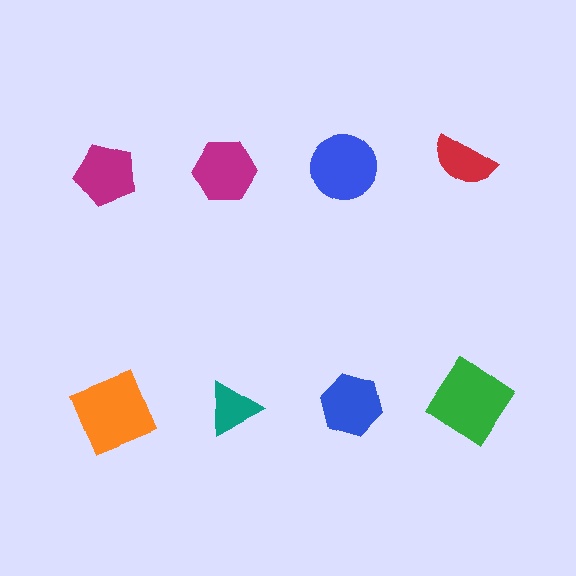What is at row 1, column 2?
A magenta hexagon.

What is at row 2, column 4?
A green diamond.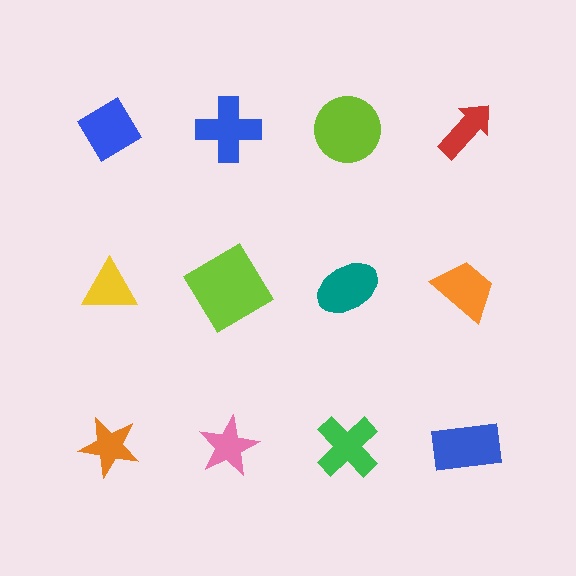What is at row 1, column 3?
A lime circle.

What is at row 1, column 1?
A blue diamond.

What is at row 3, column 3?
A green cross.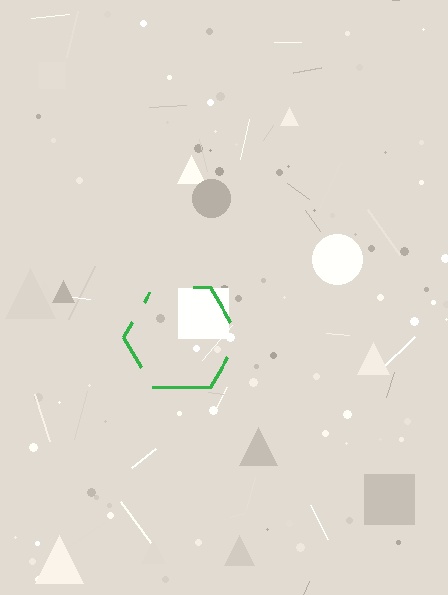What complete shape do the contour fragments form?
The contour fragments form a hexagon.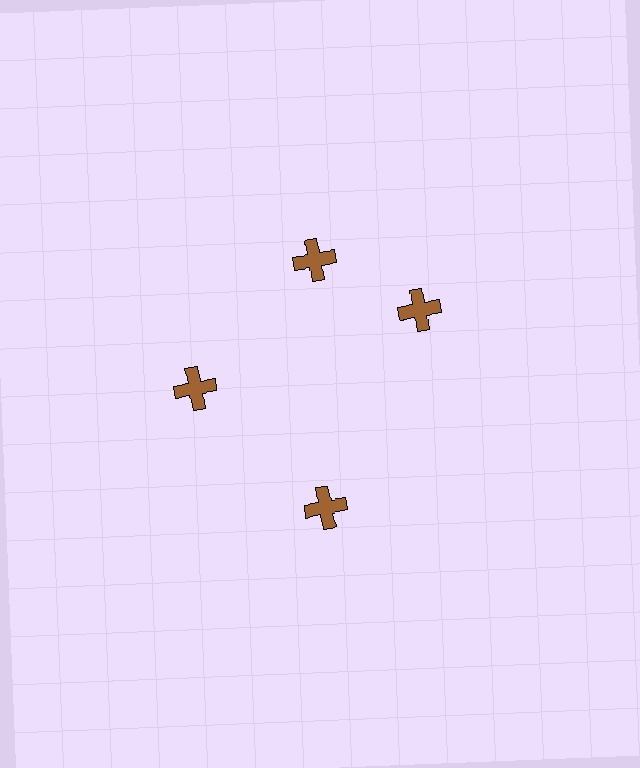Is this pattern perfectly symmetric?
No. The 4 brown crosses are arranged in a ring, but one element near the 3 o'clock position is rotated out of alignment along the ring, breaking the 4-fold rotational symmetry.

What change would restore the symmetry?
The symmetry would be restored by rotating it back into even spacing with its neighbors so that all 4 crosses sit at equal angles and equal distance from the center.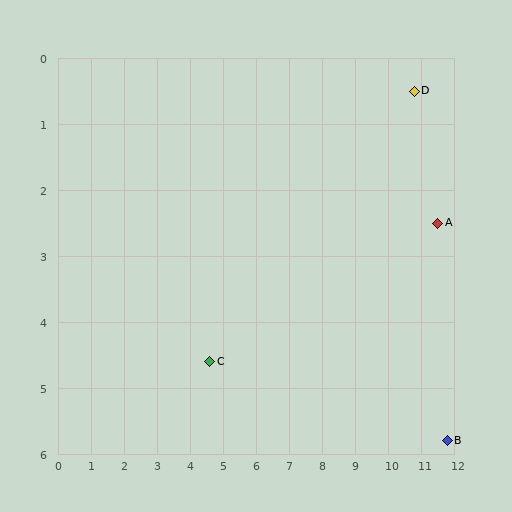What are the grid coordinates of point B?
Point B is at approximately (11.8, 5.8).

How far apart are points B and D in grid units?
Points B and D are about 5.4 grid units apart.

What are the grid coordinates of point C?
Point C is at approximately (4.6, 4.6).